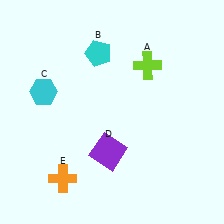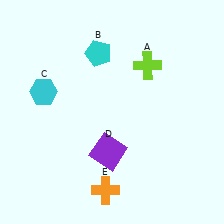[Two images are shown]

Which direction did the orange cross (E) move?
The orange cross (E) moved right.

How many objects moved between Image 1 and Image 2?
1 object moved between the two images.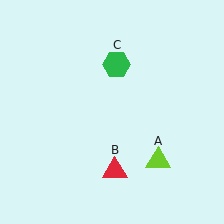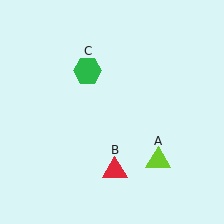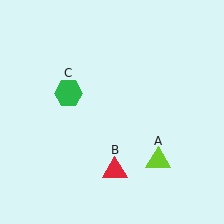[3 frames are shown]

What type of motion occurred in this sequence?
The green hexagon (object C) rotated counterclockwise around the center of the scene.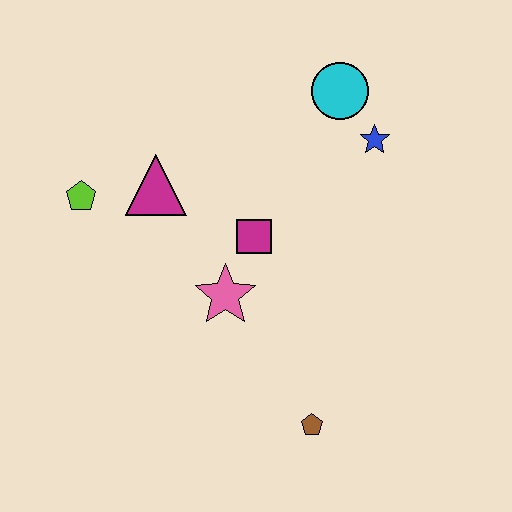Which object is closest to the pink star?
The magenta square is closest to the pink star.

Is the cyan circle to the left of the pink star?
No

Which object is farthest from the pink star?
The cyan circle is farthest from the pink star.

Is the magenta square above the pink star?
Yes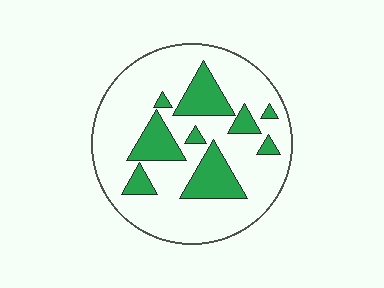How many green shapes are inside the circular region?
9.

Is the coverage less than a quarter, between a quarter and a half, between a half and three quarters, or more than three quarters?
Less than a quarter.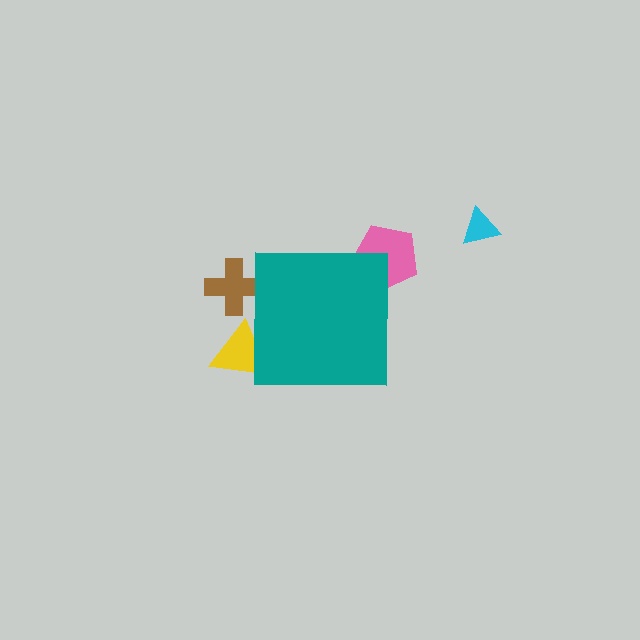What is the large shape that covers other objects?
A teal square.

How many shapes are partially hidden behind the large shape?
3 shapes are partially hidden.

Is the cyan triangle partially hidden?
No, the cyan triangle is fully visible.